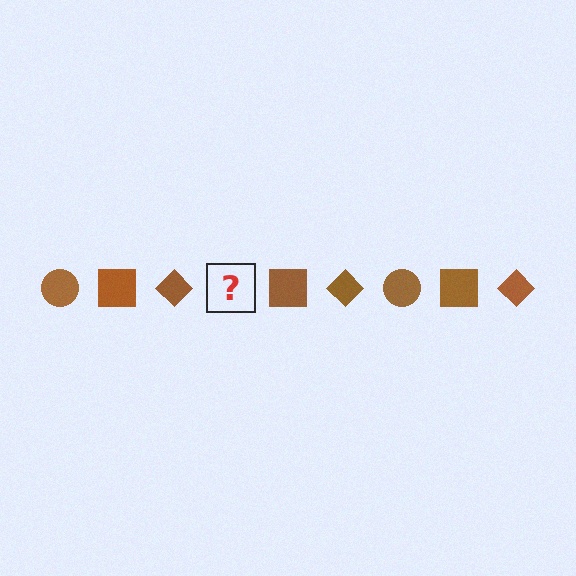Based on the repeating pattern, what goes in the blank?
The blank should be a brown circle.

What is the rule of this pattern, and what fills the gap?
The rule is that the pattern cycles through circle, square, diamond shapes in brown. The gap should be filled with a brown circle.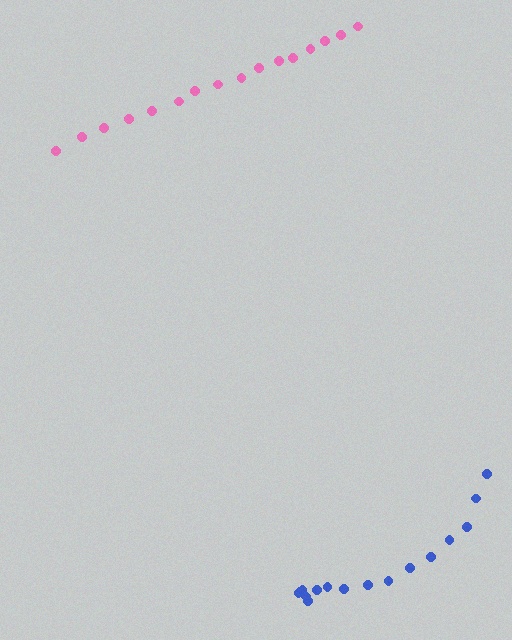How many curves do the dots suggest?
There are 2 distinct paths.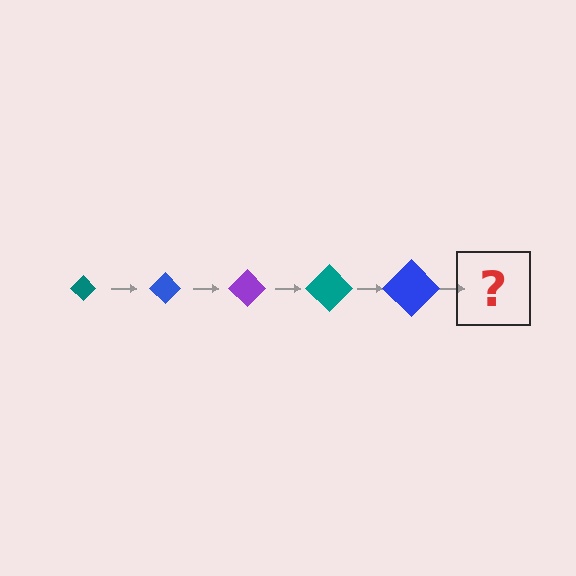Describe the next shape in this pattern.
It should be a purple diamond, larger than the previous one.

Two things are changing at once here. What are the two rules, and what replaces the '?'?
The two rules are that the diamond grows larger each step and the color cycles through teal, blue, and purple. The '?' should be a purple diamond, larger than the previous one.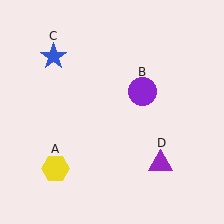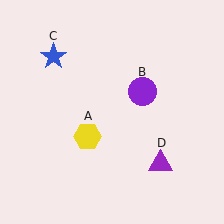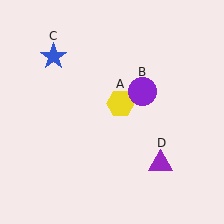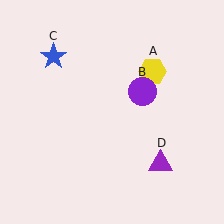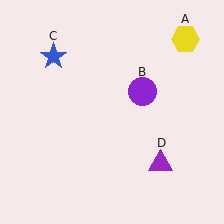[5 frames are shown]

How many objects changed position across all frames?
1 object changed position: yellow hexagon (object A).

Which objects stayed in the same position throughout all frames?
Purple circle (object B) and blue star (object C) and purple triangle (object D) remained stationary.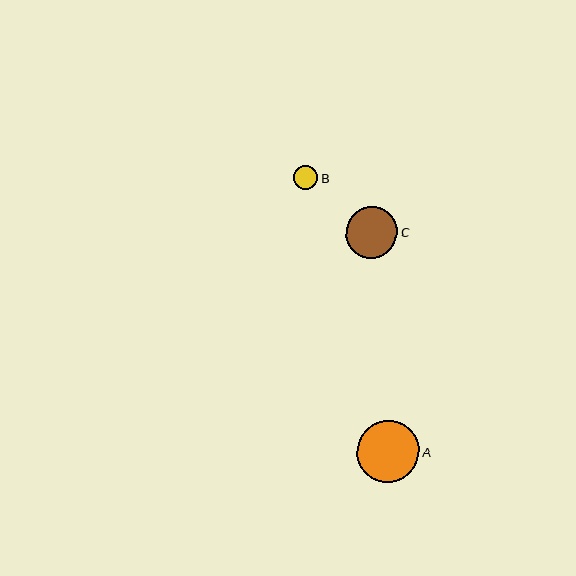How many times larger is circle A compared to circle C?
Circle A is approximately 1.2 times the size of circle C.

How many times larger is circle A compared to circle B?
Circle A is approximately 2.5 times the size of circle B.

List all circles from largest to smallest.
From largest to smallest: A, C, B.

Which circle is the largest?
Circle A is the largest with a size of approximately 62 pixels.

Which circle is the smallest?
Circle B is the smallest with a size of approximately 25 pixels.